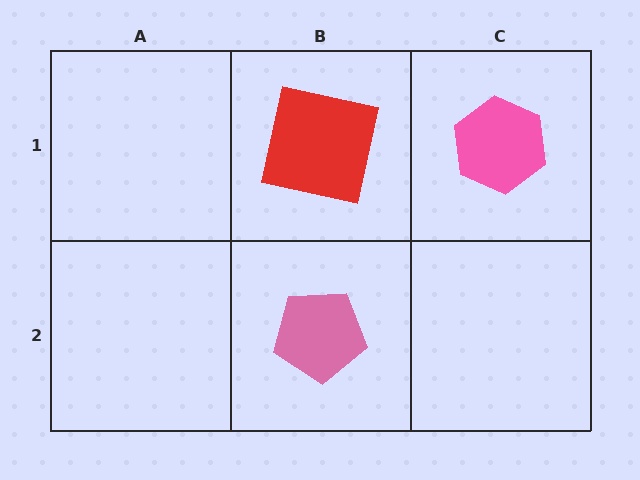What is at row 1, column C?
A pink hexagon.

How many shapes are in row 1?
2 shapes.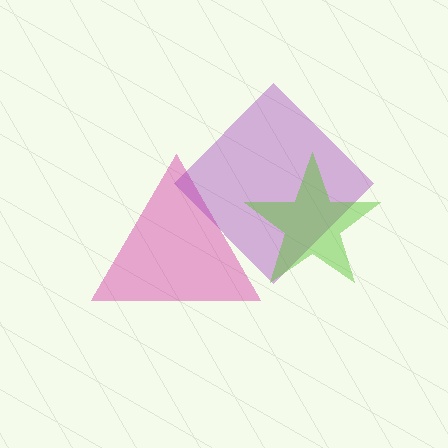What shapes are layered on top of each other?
The layered shapes are: a magenta triangle, a purple diamond, a lime star.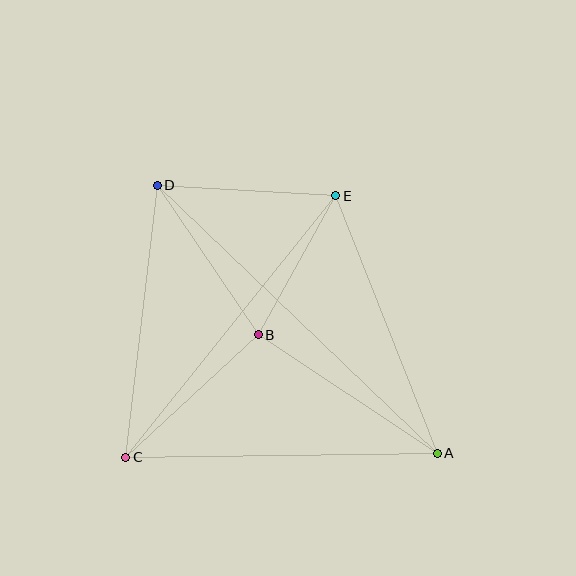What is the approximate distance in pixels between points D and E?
The distance between D and E is approximately 179 pixels.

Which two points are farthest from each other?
Points A and D are farthest from each other.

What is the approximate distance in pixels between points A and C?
The distance between A and C is approximately 312 pixels.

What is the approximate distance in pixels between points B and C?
The distance between B and C is approximately 181 pixels.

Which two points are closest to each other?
Points B and E are closest to each other.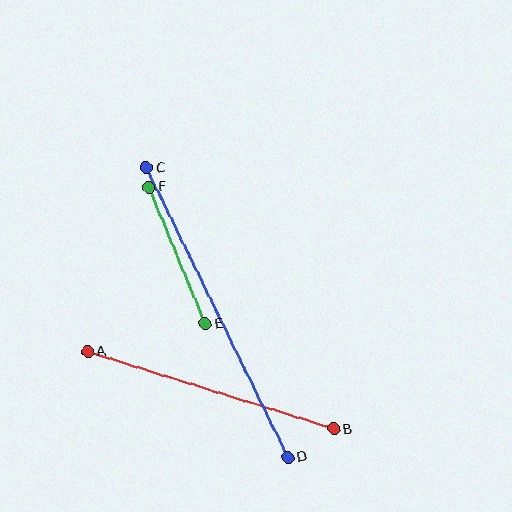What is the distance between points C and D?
The distance is approximately 322 pixels.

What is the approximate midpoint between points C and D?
The midpoint is at approximately (217, 313) pixels.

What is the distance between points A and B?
The distance is approximately 258 pixels.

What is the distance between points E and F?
The distance is approximately 148 pixels.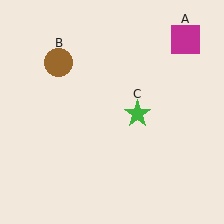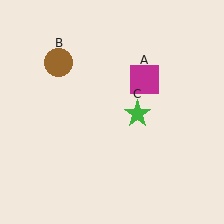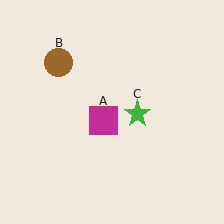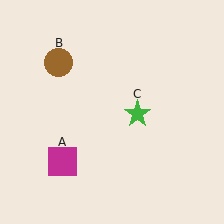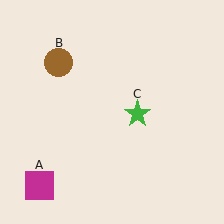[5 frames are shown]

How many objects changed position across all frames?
1 object changed position: magenta square (object A).